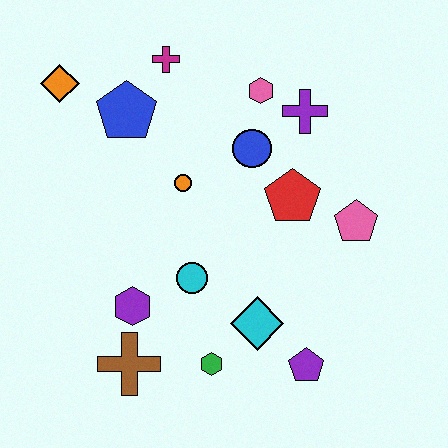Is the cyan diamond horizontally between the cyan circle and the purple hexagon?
No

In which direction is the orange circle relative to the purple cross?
The orange circle is to the left of the purple cross.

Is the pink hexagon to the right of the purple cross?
No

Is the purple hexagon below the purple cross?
Yes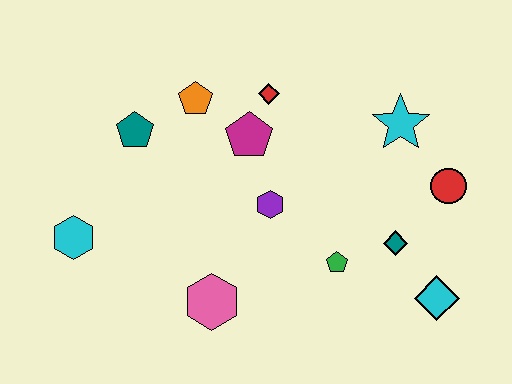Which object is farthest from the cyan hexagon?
The red circle is farthest from the cyan hexagon.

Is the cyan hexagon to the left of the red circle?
Yes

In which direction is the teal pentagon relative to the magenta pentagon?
The teal pentagon is to the left of the magenta pentagon.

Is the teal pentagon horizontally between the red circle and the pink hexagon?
No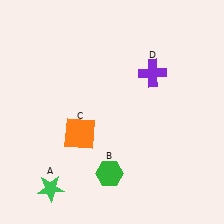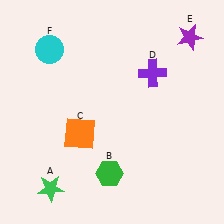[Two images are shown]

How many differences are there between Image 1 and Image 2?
There are 2 differences between the two images.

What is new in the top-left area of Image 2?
A cyan circle (F) was added in the top-left area of Image 2.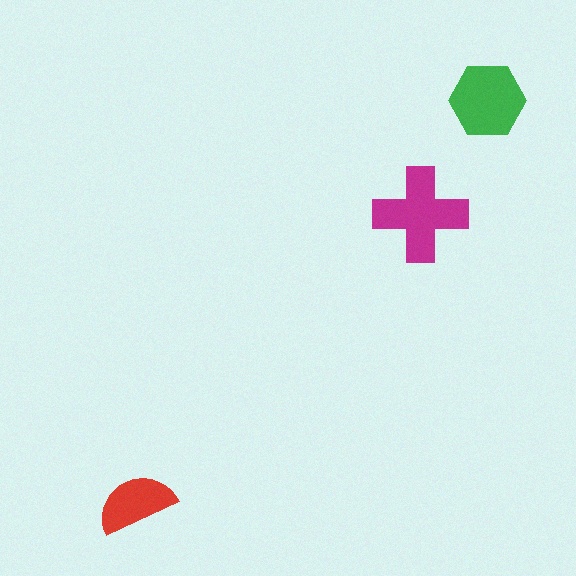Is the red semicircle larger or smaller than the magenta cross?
Smaller.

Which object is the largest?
The magenta cross.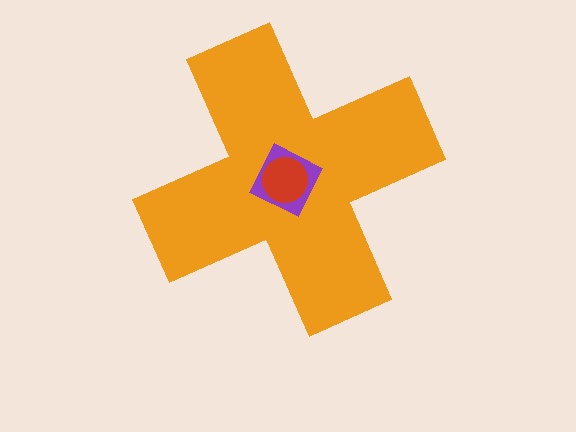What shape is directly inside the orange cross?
The purple square.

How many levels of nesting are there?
3.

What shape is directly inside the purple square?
The red circle.